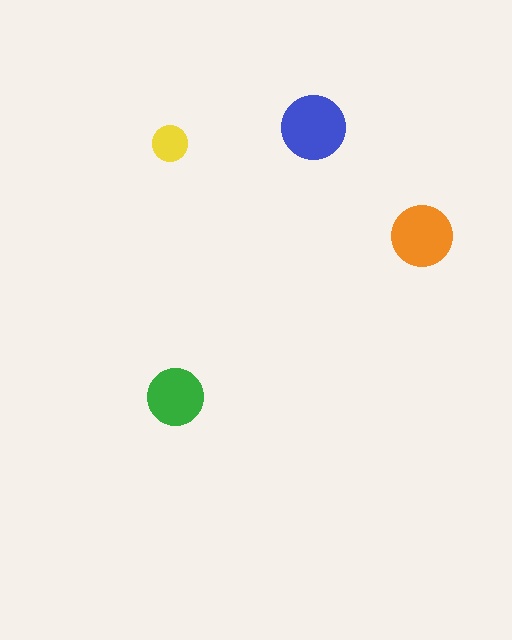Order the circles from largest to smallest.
the blue one, the orange one, the green one, the yellow one.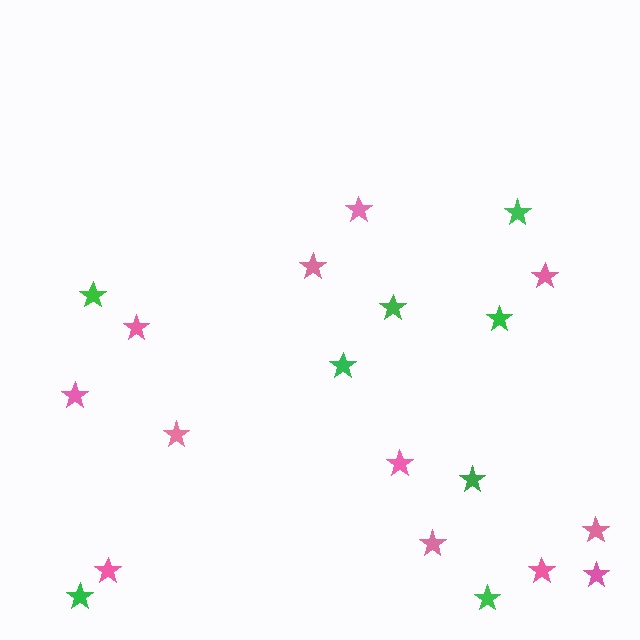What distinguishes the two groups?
There are 2 groups: one group of pink stars (12) and one group of green stars (8).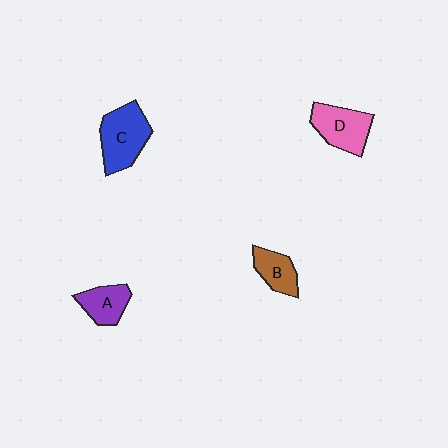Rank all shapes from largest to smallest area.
From largest to smallest: C (blue), D (pink), A (purple), B (brown).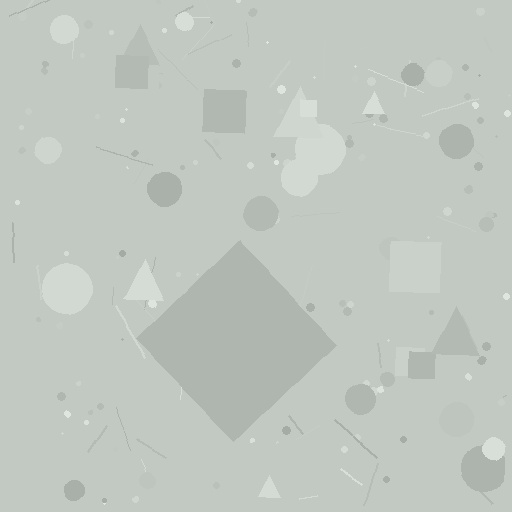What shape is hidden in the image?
A diamond is hidden in the image.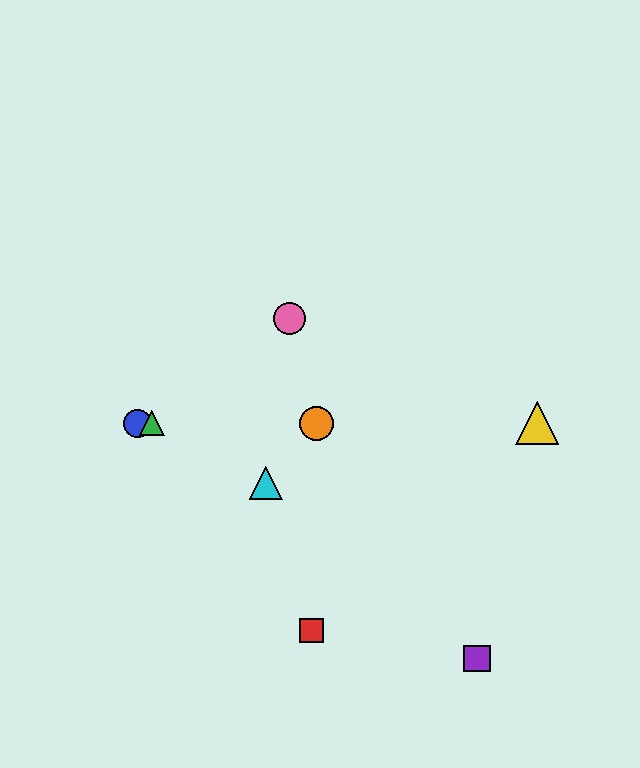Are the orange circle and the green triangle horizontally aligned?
Yes, both are at y≈423.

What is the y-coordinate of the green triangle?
The green triangle is at y≈423.